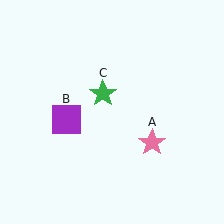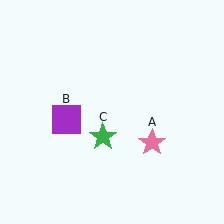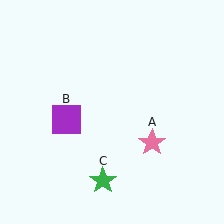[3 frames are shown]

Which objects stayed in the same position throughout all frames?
Pink star (object A) and purple square (object B) remained stationary.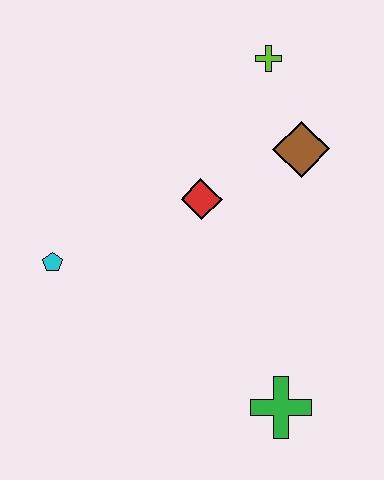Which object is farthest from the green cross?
The lime cross is farthest from the green cross.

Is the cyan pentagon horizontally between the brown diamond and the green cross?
No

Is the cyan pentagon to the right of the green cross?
No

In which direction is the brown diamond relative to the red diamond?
The brown diamond is to the right of the red diamond.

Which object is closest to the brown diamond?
The lime cross is closest to the brown diamond.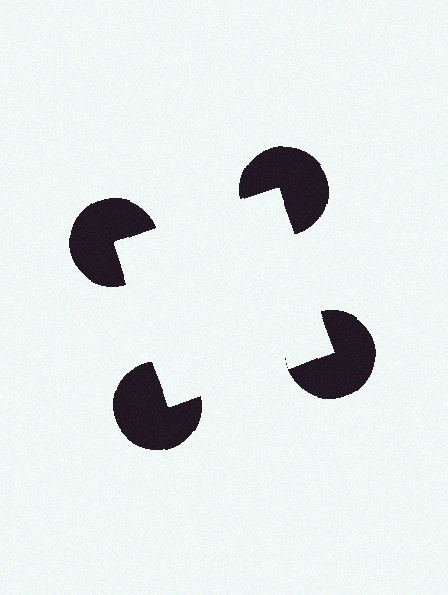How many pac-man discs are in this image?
There are 4 — one at each vertex of the illusory square.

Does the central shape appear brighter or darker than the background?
It typically appears slightly brighter than the background, even though no actual brightness change is drawn.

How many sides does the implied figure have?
4 sides.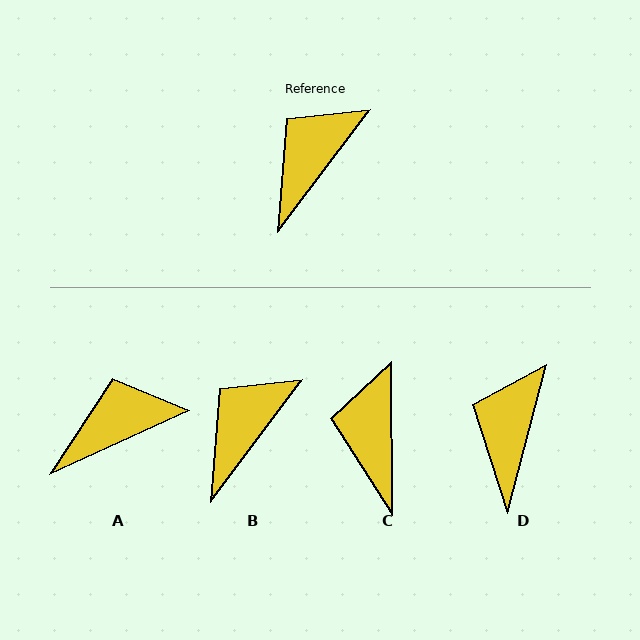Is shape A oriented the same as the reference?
No, it is off by about 28 degrees.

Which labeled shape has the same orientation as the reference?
B.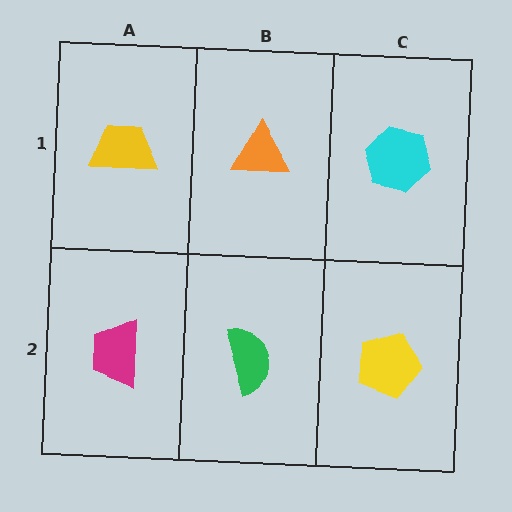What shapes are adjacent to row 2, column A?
A yellow trapezoid (row 1, column A), a green semicircle (row 2, column B).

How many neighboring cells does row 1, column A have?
2.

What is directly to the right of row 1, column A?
An orange triangle.